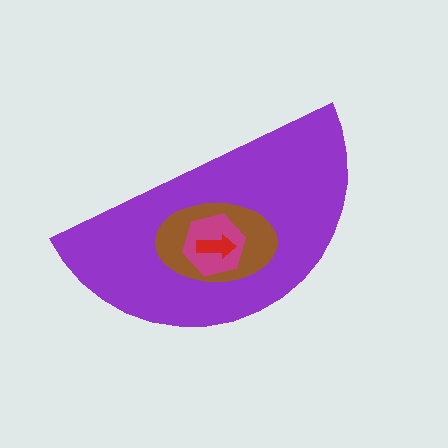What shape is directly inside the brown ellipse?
The magenta hexagon.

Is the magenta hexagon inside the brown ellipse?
Yes.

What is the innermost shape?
The red arrow.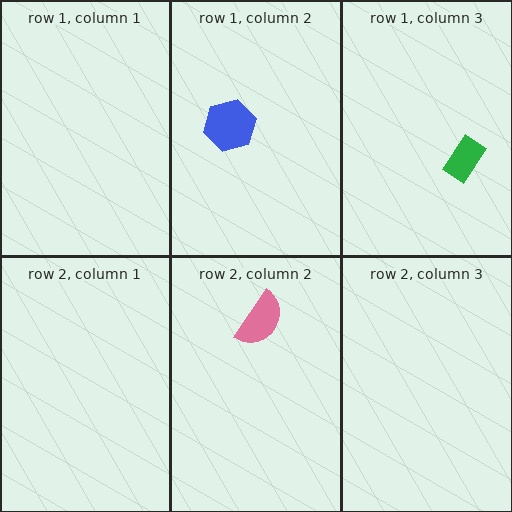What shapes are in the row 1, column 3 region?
The green rectangle.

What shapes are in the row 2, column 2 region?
The pink semicircle.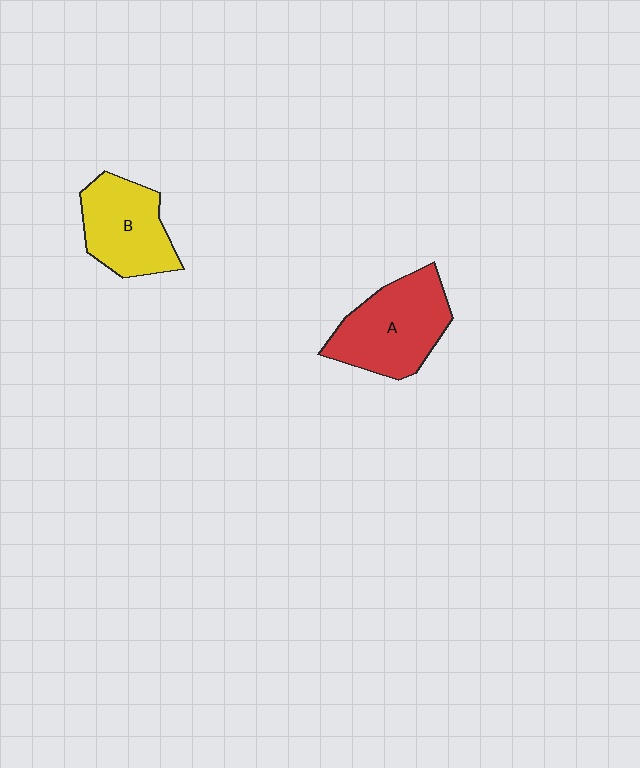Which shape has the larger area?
Shape A (red).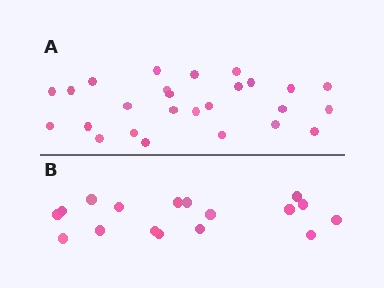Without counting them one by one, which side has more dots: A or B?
Region A (the top region) has more dots.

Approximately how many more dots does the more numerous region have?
Region A has roughly 8 or so more dots than region B.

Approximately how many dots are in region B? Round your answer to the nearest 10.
About 20 dots. (The exact count is 17, which rounds to 20.)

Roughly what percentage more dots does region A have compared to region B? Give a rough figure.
About 55% more.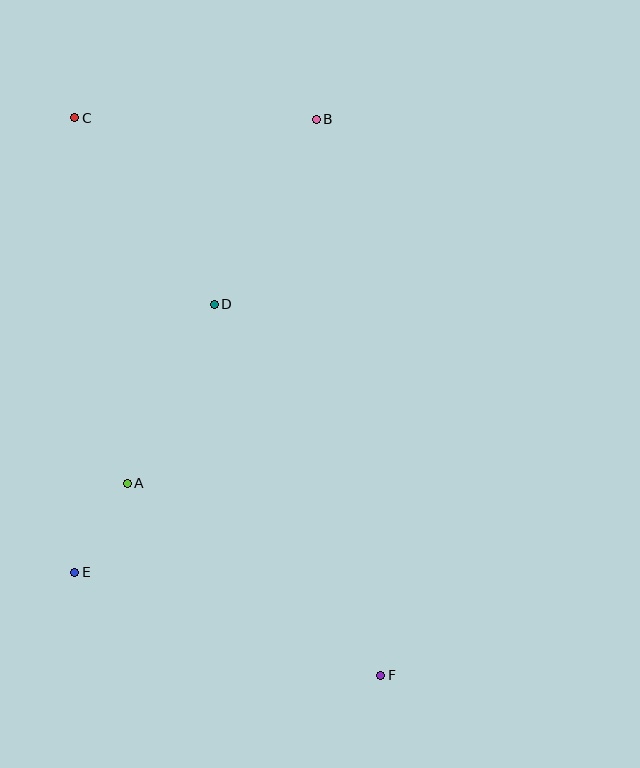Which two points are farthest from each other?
Points C and F are farthest from each other.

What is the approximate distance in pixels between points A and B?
The distance between A and B is approximately 410 pixels.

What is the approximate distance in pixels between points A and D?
The distance between A and D is approximately 199 pixels.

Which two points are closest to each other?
Points A and E are closest to each other.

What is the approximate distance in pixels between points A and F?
The distance between A and F is approximately 318 pixels.